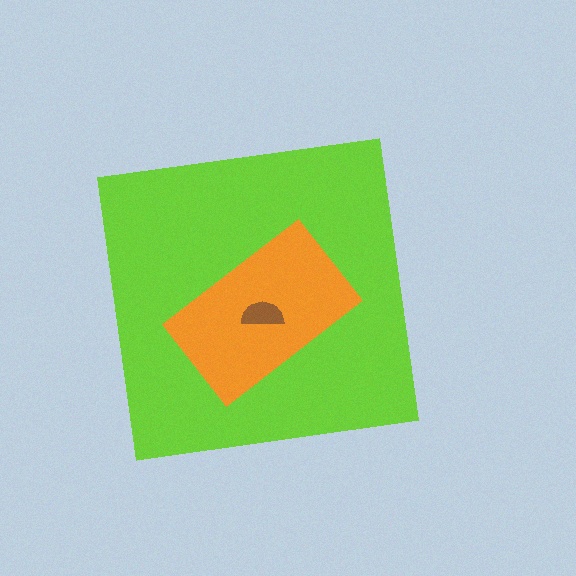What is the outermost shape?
The lime square.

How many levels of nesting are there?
3.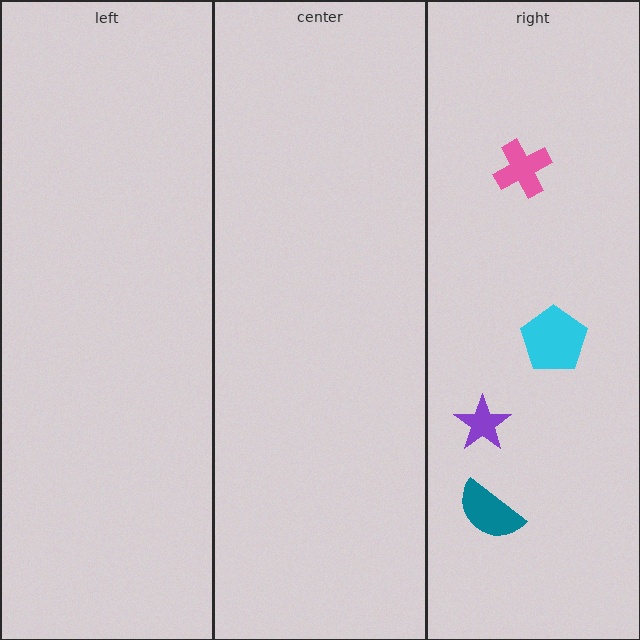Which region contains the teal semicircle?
The right region.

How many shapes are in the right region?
4.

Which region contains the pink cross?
The right region.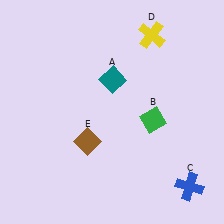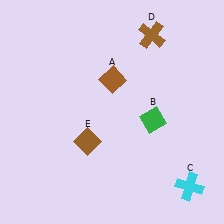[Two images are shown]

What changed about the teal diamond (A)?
In Image 1, A is teal. In Image 2, it changed to brown.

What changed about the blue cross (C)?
In Image 1, C is blue. In Image 2, it changed to cyan.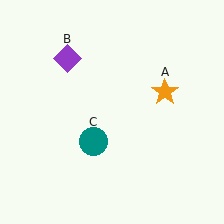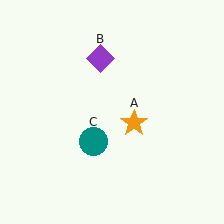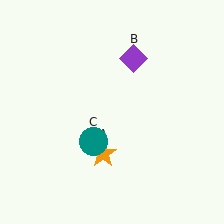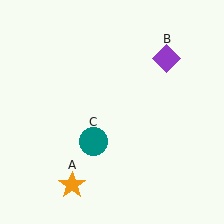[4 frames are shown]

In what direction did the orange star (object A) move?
The orange star (object A) moved down and to the left.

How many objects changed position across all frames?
2 objects changed position: orange star (object A), purple diamond (object B).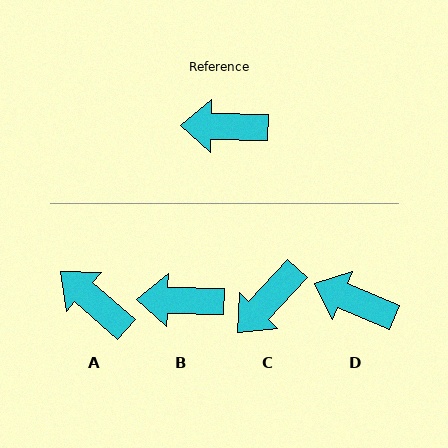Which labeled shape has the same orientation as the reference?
B.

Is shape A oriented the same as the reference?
No, it is off by about 40 degrees.